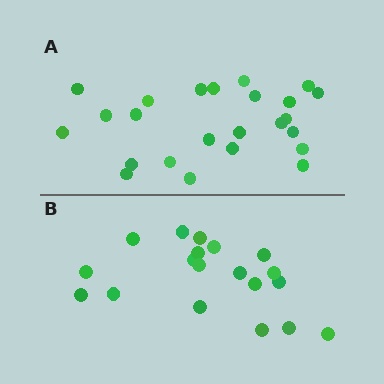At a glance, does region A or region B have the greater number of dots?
Region A (the top region) has more dots.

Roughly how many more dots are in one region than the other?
Region A has about 5 more dots than region B.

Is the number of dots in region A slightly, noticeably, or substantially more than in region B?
Region A has noticeably more, but not dramatically so. The ratio is roughly 1.3 to 1.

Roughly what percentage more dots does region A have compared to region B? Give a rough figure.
About 25% more.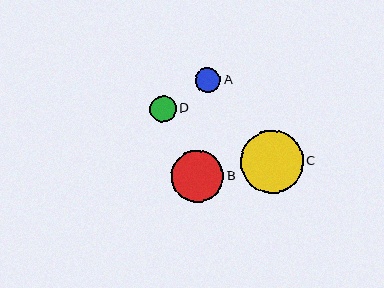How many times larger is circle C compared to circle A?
Circle C is approximately 2.4 times the size of circle A.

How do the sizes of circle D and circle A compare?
Circle D and circle A are approximately the same size.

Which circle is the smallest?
Circle A is the smallest with a size of approximately 26 pixels.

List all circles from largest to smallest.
From largest to smallest: C, B, D, A.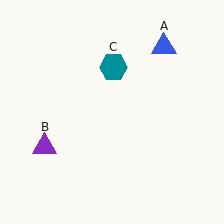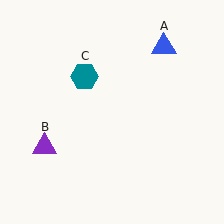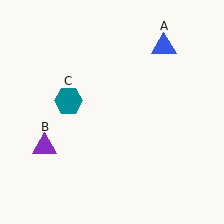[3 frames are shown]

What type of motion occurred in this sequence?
The teal hexagon (object C) rotated counterclockwise around the center of the scene.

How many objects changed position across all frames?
1 object changed position: teal hexagon (object C).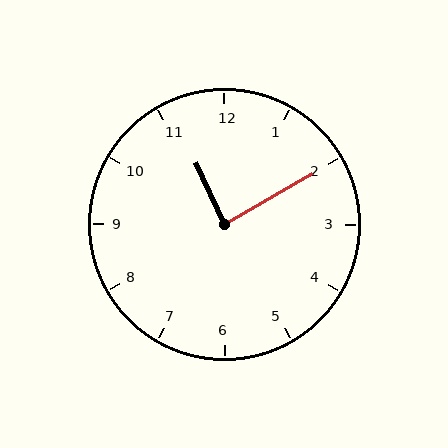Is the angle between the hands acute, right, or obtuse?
It is right.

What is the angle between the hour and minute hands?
Approximately 85 degrees.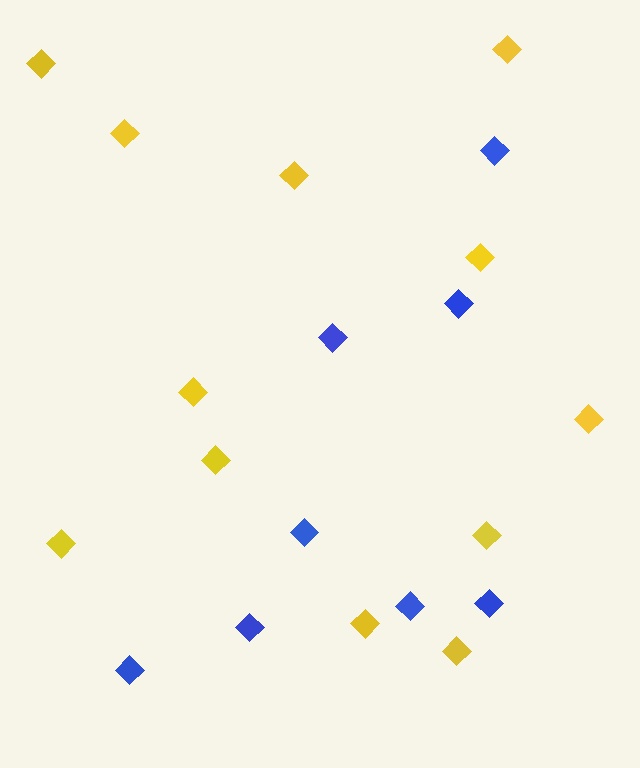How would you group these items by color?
There are 2 groups: one group of yellow diamonds (12) and one group of blue diamonds (8).